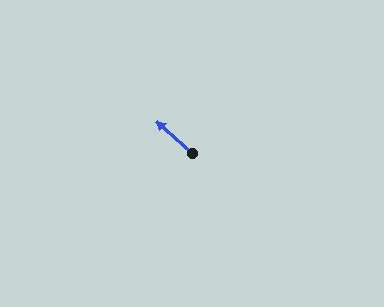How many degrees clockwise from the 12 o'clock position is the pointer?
Approximately 312 degrees.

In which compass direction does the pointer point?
Northwest.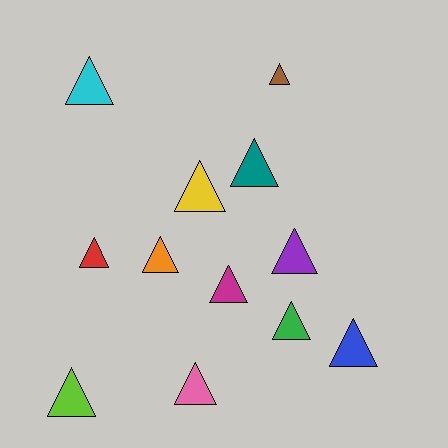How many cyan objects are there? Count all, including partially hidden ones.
There is 1 cyan object.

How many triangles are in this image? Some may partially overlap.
There are 12 triangles.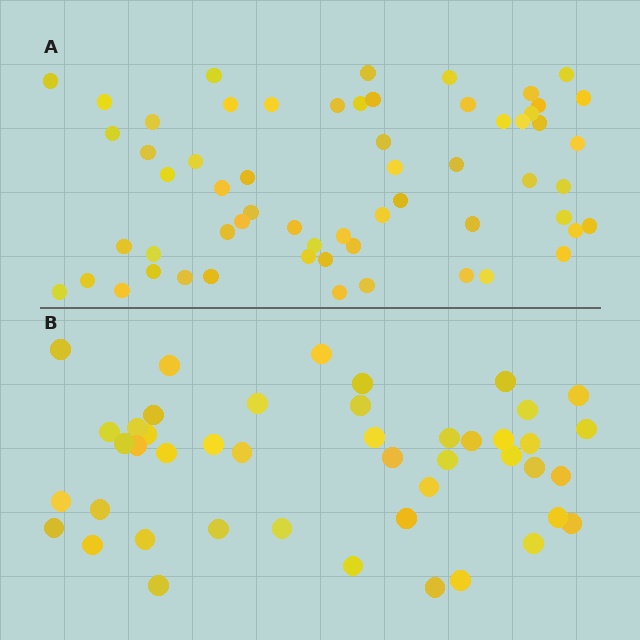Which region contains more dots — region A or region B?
Region A (the top region) has more dots.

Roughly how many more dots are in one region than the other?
Region A has approximately 15 more dots than region B.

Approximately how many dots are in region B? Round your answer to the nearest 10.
About 40 dots. (The exact count is 45, which rounds to 40.)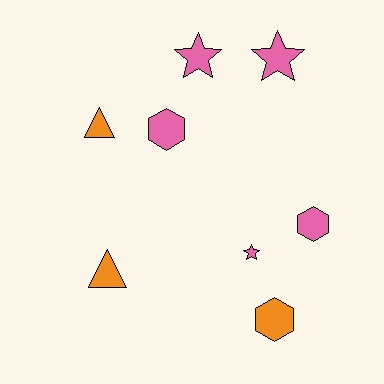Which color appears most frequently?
Pink, with 5 objects.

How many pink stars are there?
There are 3 pink stars.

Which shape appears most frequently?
Star, with 3 objects.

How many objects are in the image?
There are 8 objects.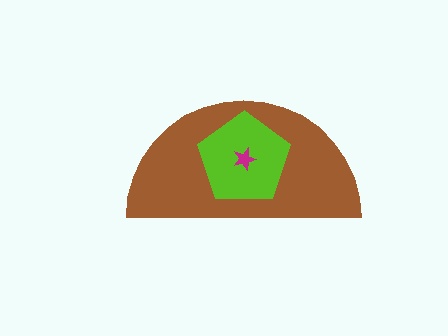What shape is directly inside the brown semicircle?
The lime pentagon.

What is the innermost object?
The magenta star.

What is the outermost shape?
The brown semicircle.